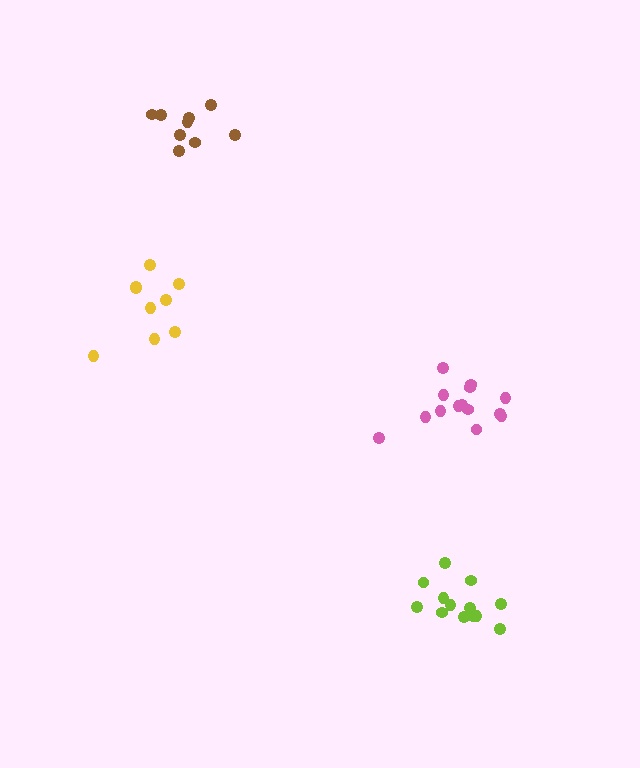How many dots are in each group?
Group 1: 9 dots, Group 2: 13 dots, Group 3: 14 dots, Group 4: 9 dots (45 total).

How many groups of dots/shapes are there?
There are 4 groups.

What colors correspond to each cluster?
The clusters are colored: brown, lime, pink, yellow.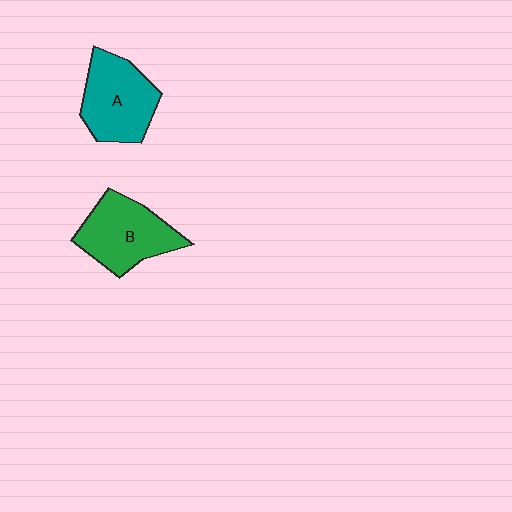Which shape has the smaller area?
Shape A (teal).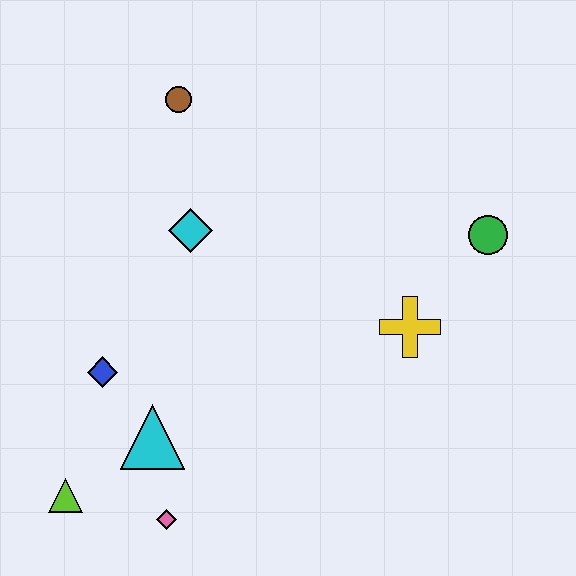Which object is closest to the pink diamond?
The cyan triangle is closest to the pink diamond.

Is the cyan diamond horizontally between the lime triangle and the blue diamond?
No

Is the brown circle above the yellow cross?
Yes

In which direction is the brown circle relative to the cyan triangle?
The brown circle is above the cyan triangle.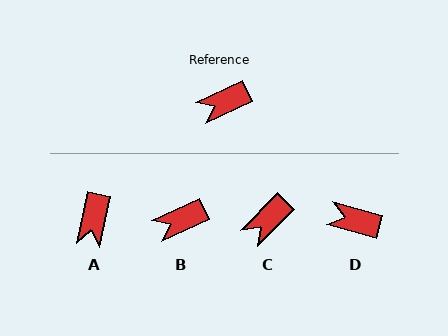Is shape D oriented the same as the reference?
No, it is off by about 40 degrees.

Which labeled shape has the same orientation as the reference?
B.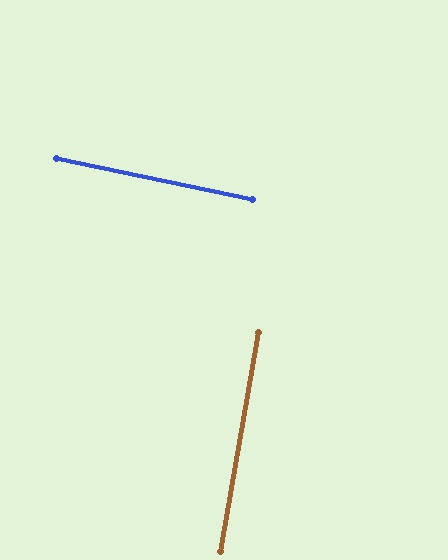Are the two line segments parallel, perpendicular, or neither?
Perpendicular — they meet at approximately 88°.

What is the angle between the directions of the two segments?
Approximately 88 degrees.